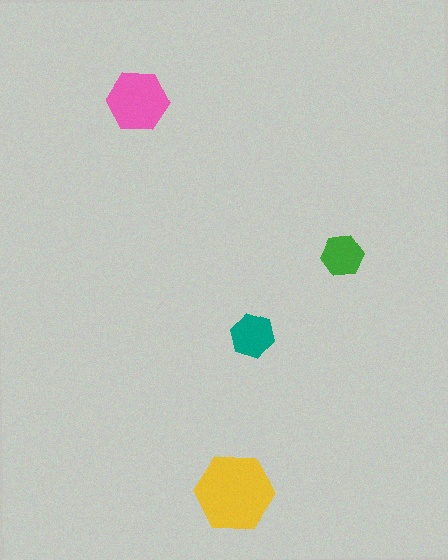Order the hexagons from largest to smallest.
the yellow one, the pink one, the teal one, the green one.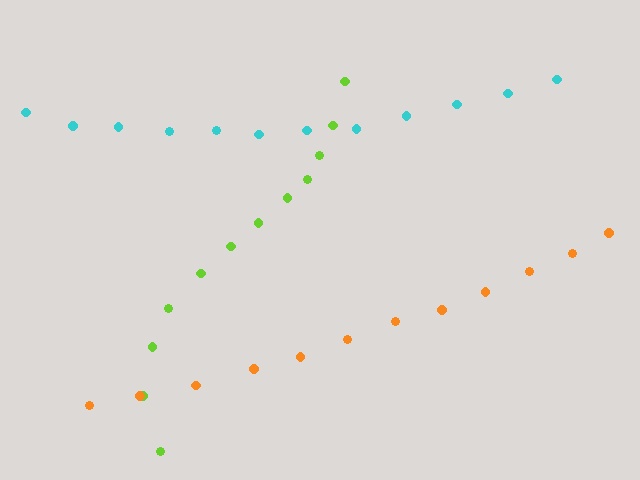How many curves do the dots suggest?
There are 3 distinct paths.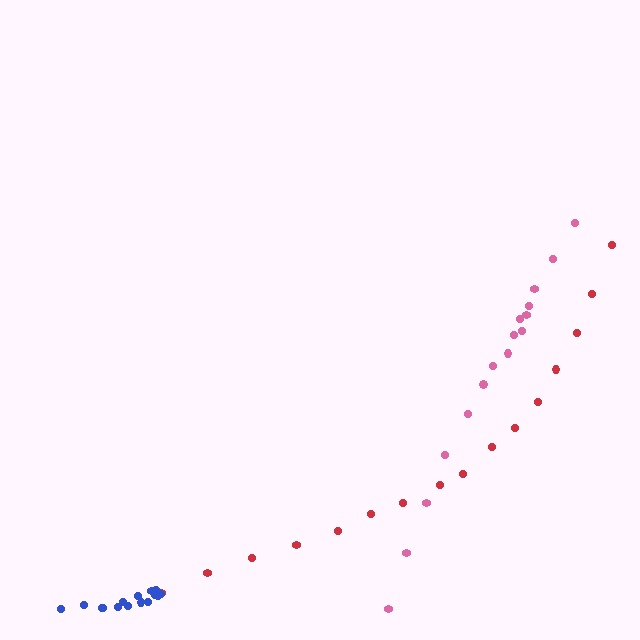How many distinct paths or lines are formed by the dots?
There are 3 distinct paths.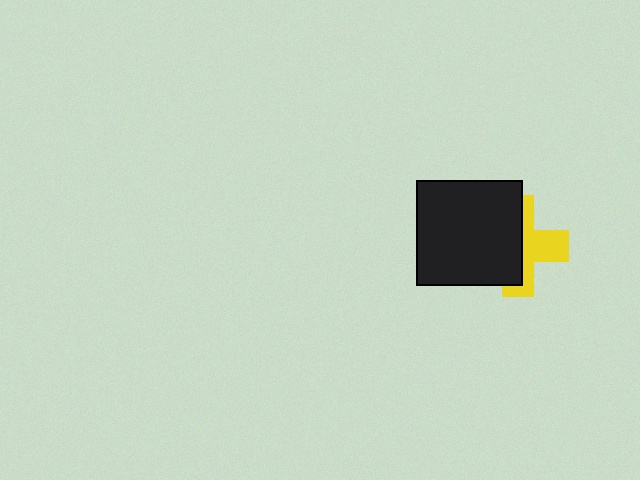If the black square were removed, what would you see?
You would see the complete yellow cross.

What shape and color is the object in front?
The object in front is a black square.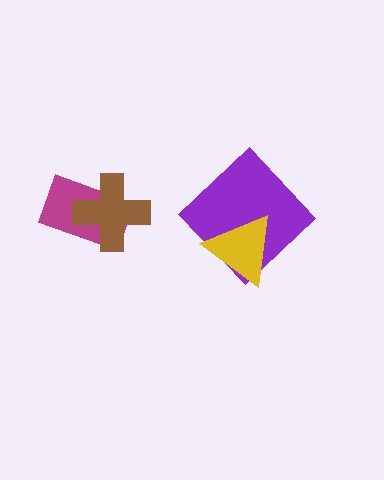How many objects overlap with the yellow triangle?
1 object overlaps with the yellow triangle.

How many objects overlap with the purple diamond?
1 object overlaps with the purple diamond.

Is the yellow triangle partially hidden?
No, no other shape covers it.